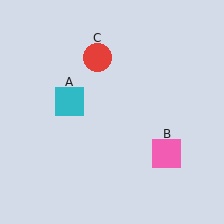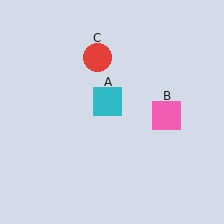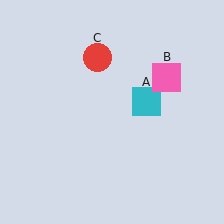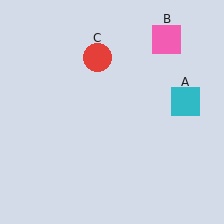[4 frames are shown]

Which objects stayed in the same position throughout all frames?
Red circle (object C) remained stationary.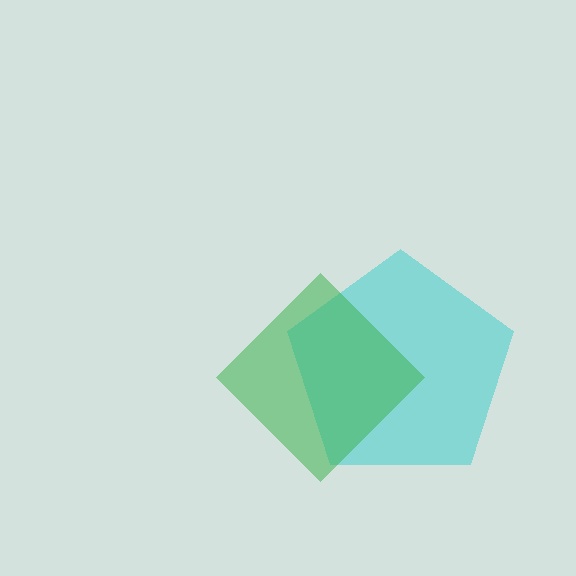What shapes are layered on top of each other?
The layered shapes are: a cyan pentagon, a green diamond.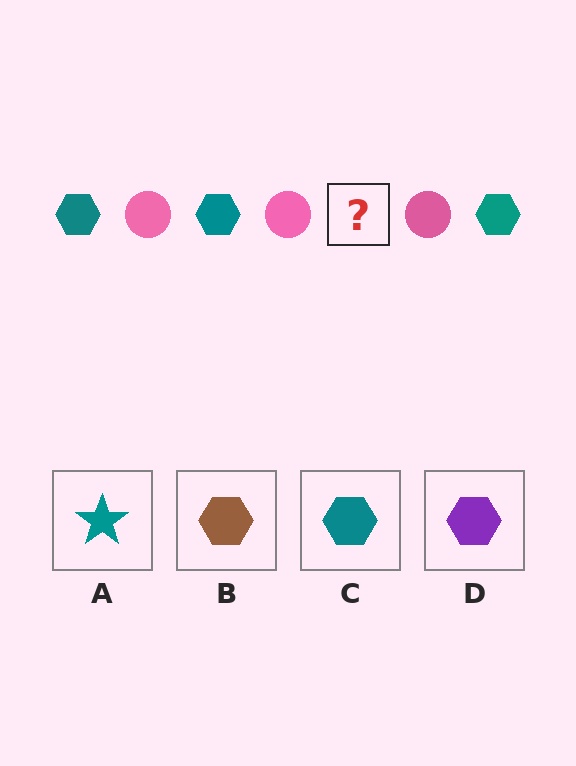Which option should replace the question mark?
Option C.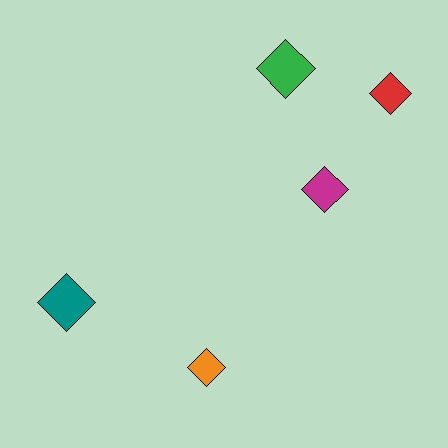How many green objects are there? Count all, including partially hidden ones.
There is 1 green object.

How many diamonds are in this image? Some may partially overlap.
There are 5 diamonds.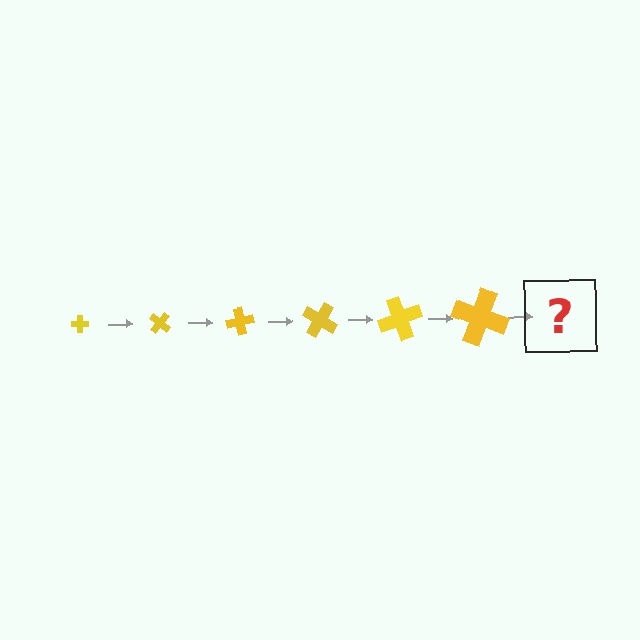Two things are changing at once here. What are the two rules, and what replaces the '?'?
The two rules are that the cross grows larger each step and it rotates 40 degrees each step. The '?' should be a cross, larger than the previous one and rotated 240 degrees from the start.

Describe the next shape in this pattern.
It should be a cross, larger than the previous one and rotated 240 degrees from the start.